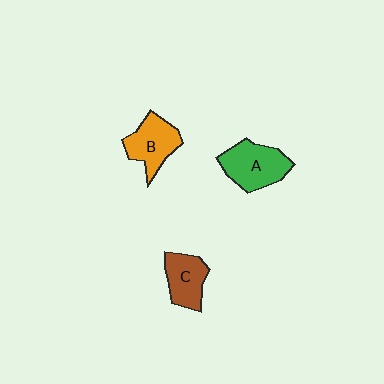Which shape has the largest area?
Shape A (green).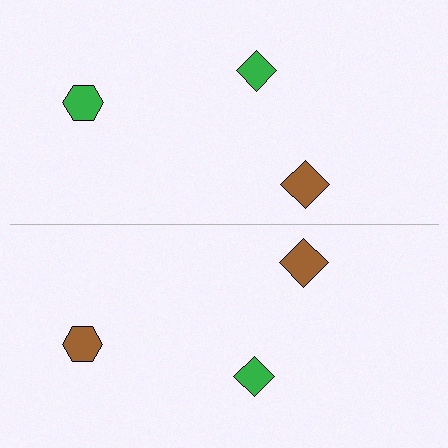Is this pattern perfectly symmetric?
No, the pattern is not perfectly symmetric. The brown hexagon on the bottom side breaks the symmetry — its mirror counterpart is green.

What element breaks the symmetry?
The brown hexagon on the bottom side breaks the symmetry — its mirror counterpart is green.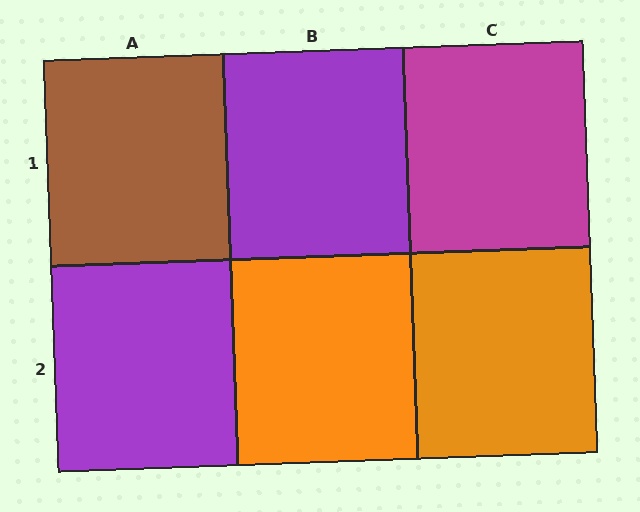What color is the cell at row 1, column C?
Magenta.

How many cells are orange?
2 cells are orange.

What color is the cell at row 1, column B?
Purple.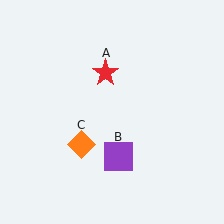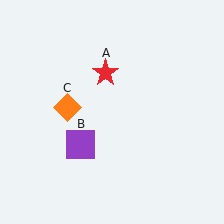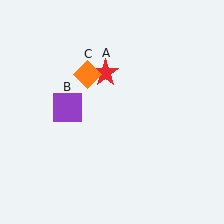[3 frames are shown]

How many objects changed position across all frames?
2 objects changed position: purple square (object B), orange diamond (object C).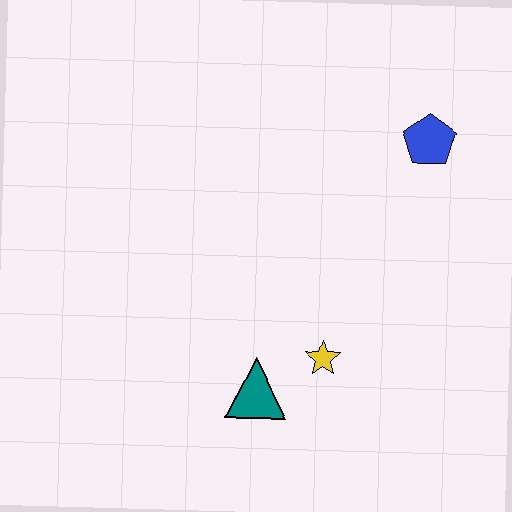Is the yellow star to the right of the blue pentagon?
No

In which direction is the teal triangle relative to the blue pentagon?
The teal triangle is below the blue pentagon.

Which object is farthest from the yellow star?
The blue pentagon is farthest from the yellow star.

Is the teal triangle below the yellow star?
Yes